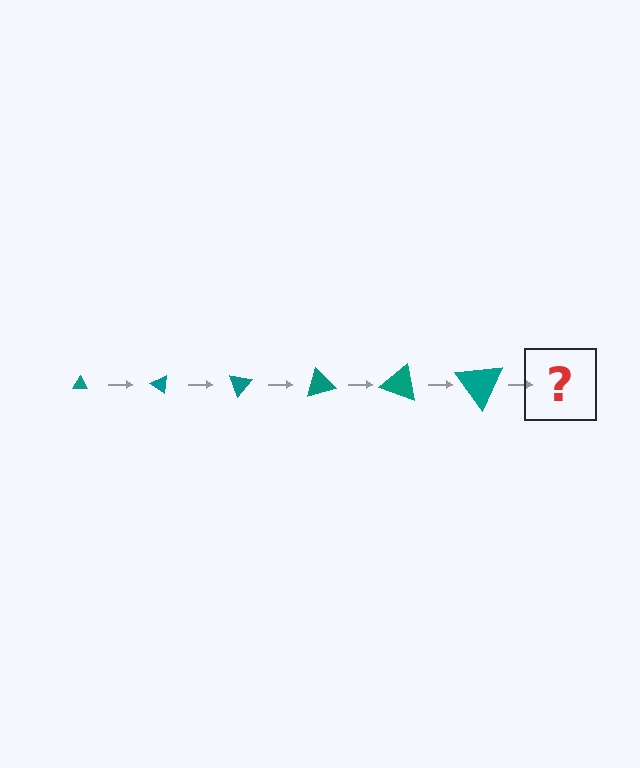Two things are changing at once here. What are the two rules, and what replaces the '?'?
The two rules are that the triangle grows larger each step and it rotates 35 degrees each step. The '?' should be a triangle, larger than the previous one and rotated 210 degrees from the start.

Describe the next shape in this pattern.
It should be a triangle, larger than the previous one and rotated 210 degrees from the start.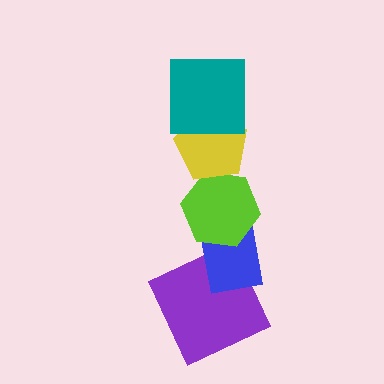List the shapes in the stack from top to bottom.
From top to bottom: the teal square, the yellow pentagon, the lime hexagon, the blue rectangle, the purple square.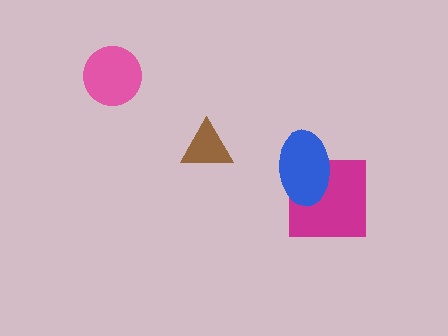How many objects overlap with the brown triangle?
0 objects overlap with the brown triangle.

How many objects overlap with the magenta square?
1 object overlaps with the magenta square.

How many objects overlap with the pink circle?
0 objects overlap with the pink circle.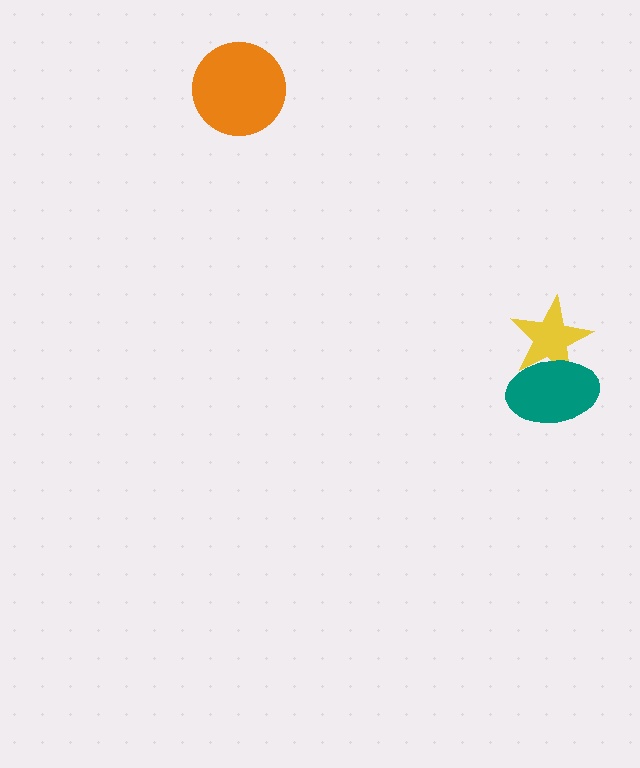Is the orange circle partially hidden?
No, no other shape covers it.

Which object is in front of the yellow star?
The teal ellipse is in front of the yellow star.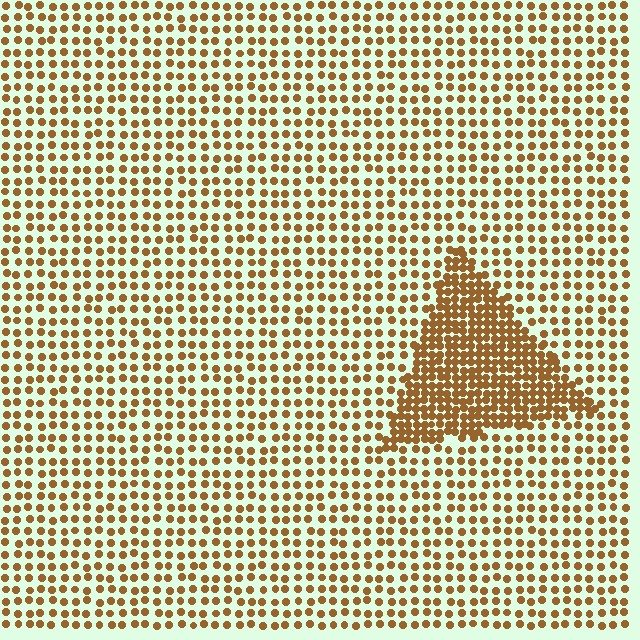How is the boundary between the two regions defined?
The boundary is defined by a change in element density (approximately 2.2x ratio). All elements are the same color, size, and shape.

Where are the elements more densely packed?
The elements are more densely packed inside the triangle boundary.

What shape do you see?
I see a triangle.